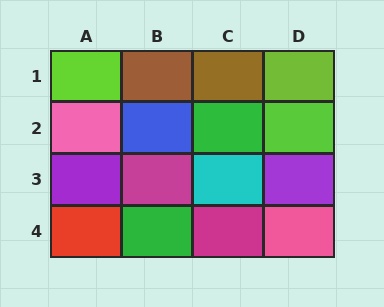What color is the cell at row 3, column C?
Cyan.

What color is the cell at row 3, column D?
Purple.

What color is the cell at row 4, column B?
Green.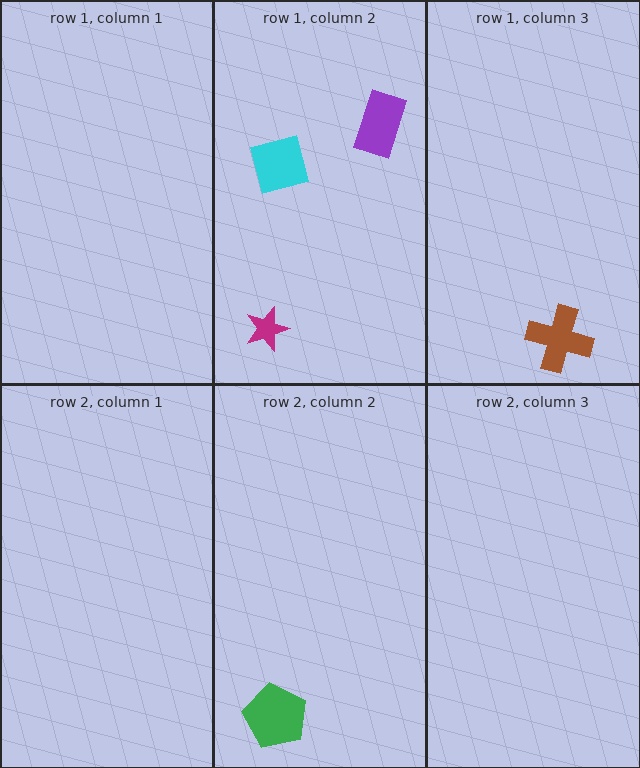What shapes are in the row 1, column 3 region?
The brown cross.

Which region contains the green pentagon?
The row 2, column 2 region.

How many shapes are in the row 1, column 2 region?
3.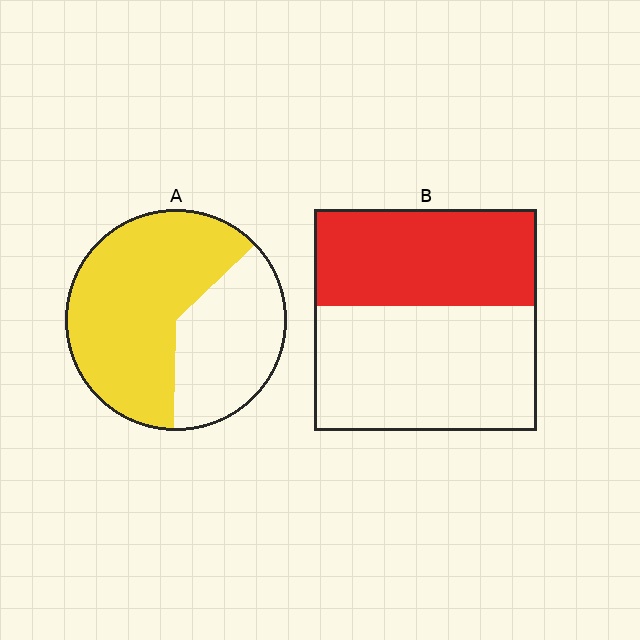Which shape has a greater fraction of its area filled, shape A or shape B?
Shape A.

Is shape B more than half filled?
No.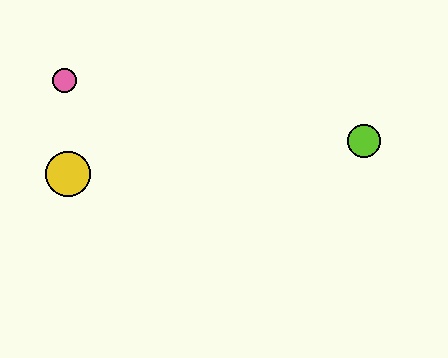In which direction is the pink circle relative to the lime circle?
The pink circle is to the left of the lime circle.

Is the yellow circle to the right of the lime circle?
No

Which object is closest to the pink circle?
The yellow circle is closest to the pink circle.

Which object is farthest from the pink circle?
The lime circle is farthest from the pink circle.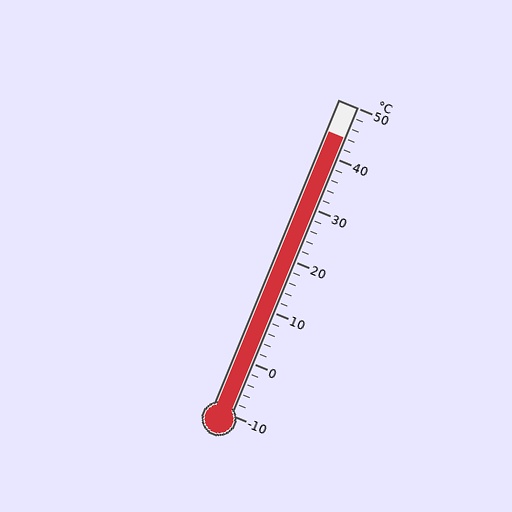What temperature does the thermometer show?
The thermometer shows approximately 44°C.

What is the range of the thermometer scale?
The thermometer scale ranges from -10°C to 50°C.